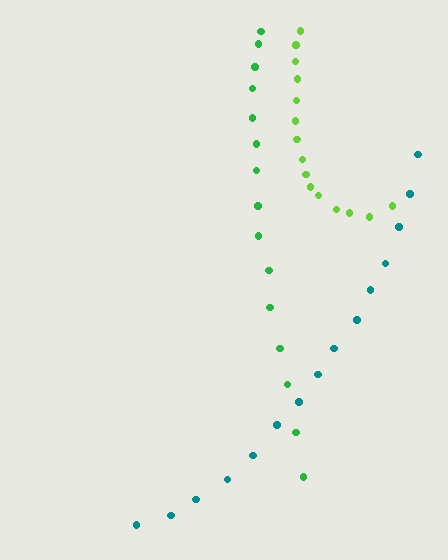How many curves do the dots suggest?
There are 3 distinct paths.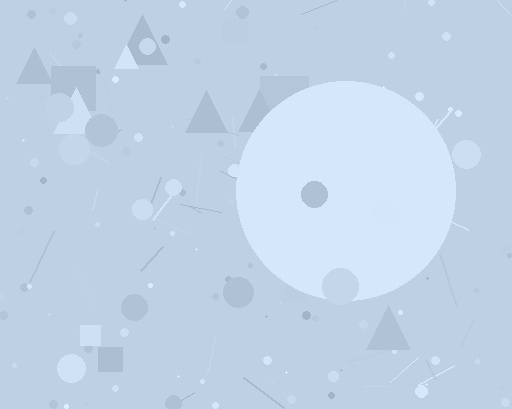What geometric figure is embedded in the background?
A circle is embedded in the background.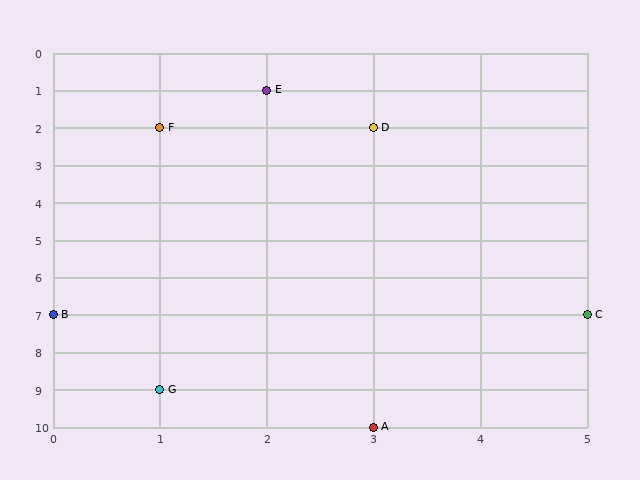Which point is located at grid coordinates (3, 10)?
Point A is at (3, 10).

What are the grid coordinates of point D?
Point D is at grid coordinates (3, 2).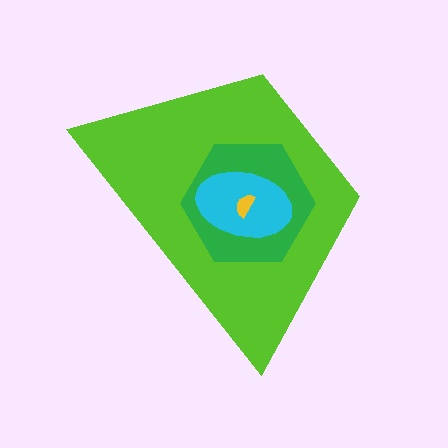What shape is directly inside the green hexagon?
The cyan ellipse.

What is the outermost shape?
The lime trapezoid.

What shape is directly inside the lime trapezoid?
The green hexagon.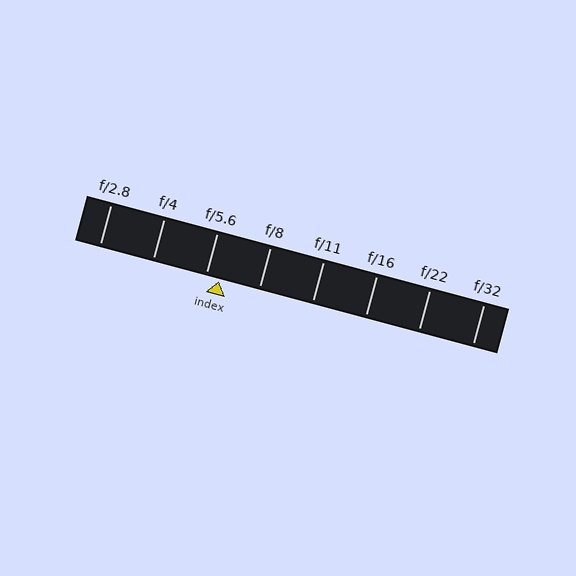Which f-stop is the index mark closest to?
The index mark is closest to f/5.6.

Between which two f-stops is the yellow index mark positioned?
The index mark is between f/5.6 and f/8.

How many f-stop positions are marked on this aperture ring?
There are 8 f-stop positions marked.